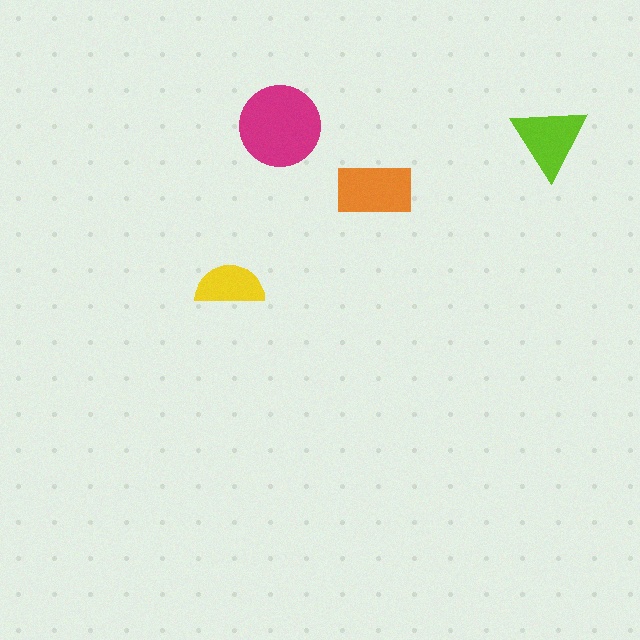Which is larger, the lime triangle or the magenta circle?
The magenta circle.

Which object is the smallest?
The yellow semicircle.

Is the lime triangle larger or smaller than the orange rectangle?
Smaller.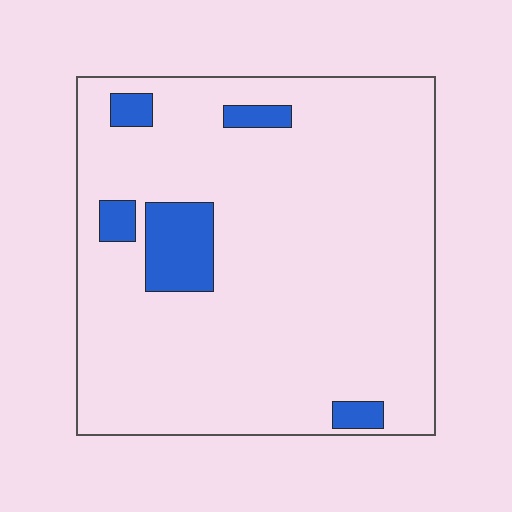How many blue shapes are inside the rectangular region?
5.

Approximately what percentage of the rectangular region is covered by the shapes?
Approximately 10%.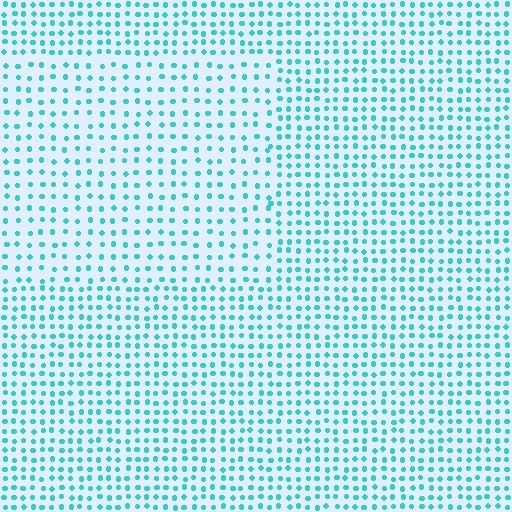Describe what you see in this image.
The image contains small cyan elements arranged at two different densities. A rectangle-shaped region is visible where the elements are less densely packed than the surrounding area.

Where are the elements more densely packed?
The elements are more densely packed outside the rectangle boundary.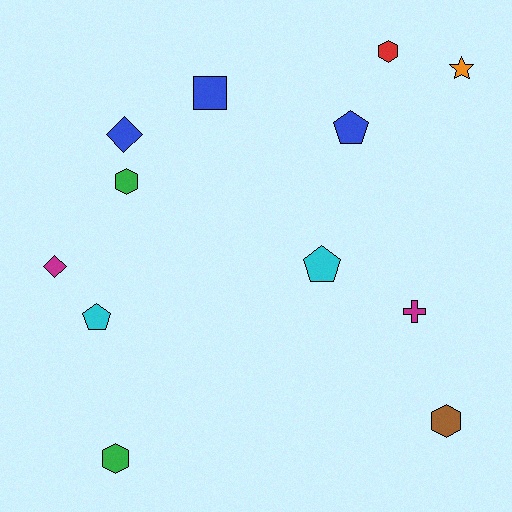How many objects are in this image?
There are 12 objects.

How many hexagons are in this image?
There are 4 hexagons.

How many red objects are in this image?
There is 1 red object.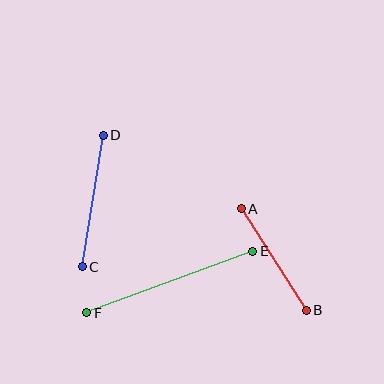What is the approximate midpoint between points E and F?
The midpoint is at approximately (170, 282) pixels.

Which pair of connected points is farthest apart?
Points E and F are farthest apart.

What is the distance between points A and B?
The distance is approximately 120 pixels.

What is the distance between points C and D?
The distance is approximately 133 pixels.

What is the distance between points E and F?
The distance is approximately 177 pixels.